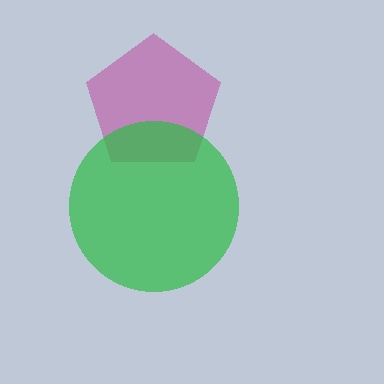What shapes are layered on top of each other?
The layered shapes are: a magenta pentagon, a green circle.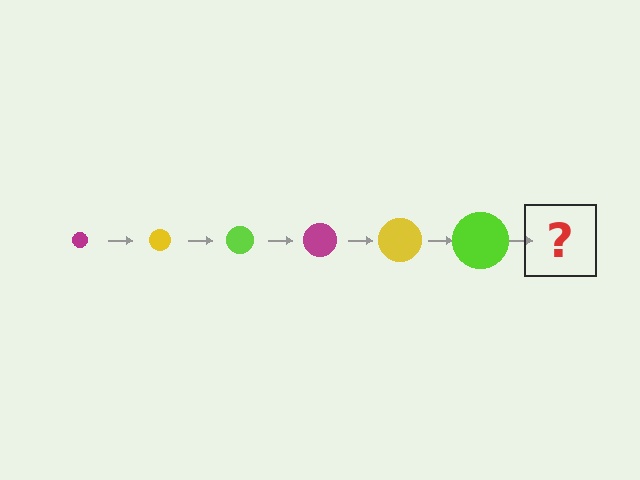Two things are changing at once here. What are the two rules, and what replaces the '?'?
The two rules are that the circle grows larger each step and the color cycles through magenta, yellow, and lime. The '?' should be a magenta circle, larger than the previous one.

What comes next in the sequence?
The next element should be a magenta circle, larger than the previous one.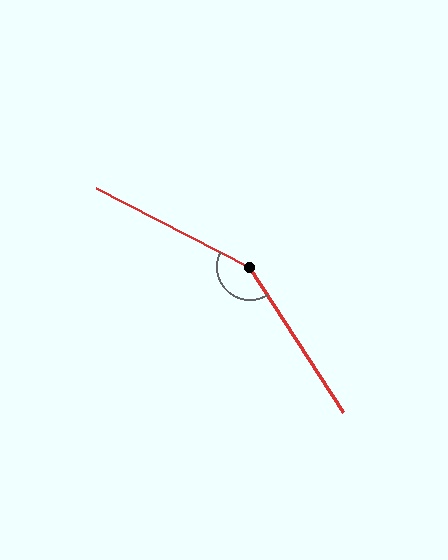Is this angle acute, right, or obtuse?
It is obtuse.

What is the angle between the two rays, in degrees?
Approximately 150 degrees.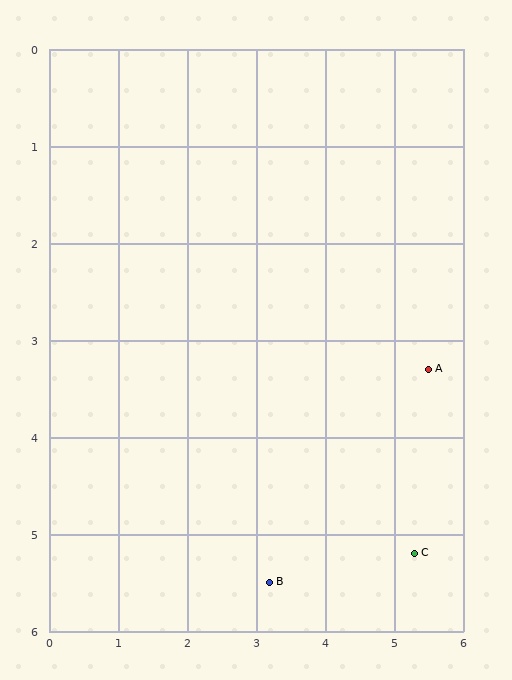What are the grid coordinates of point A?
Point A is at approximately (5.5, 3.3).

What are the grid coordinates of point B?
Point B is at approximately (3.2, 5.5).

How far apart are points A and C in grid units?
Points A and C are about 1.9 grid units apart.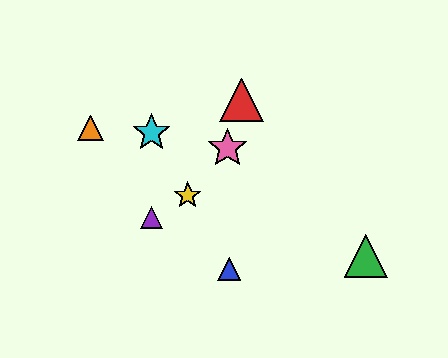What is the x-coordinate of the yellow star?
The yellow star is at x≈188.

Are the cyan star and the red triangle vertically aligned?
No, the cyan star is at x≈152 and the red triangle is at x≈241.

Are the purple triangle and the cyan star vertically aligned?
Yes, both are at x≈152.